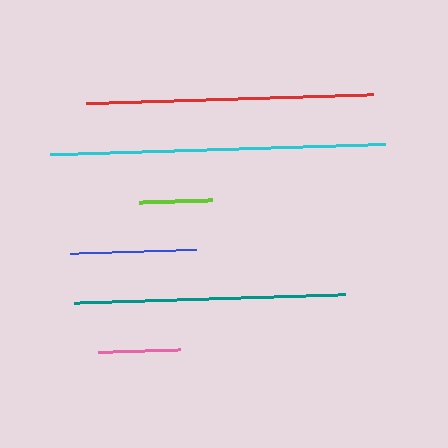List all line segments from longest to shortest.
From longest to shortest: cyan, red, teal, blue, pink, lime.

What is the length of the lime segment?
The lime segment is approximately 74 pixels long.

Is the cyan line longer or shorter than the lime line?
The cyan line is longer than the lime line.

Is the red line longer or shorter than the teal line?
The red line is longer than the teal line.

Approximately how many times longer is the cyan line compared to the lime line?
The cyan line is approximately 4.5 times the length of the lime line.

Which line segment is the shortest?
The lime line is the shortest at approximately 74 pixels.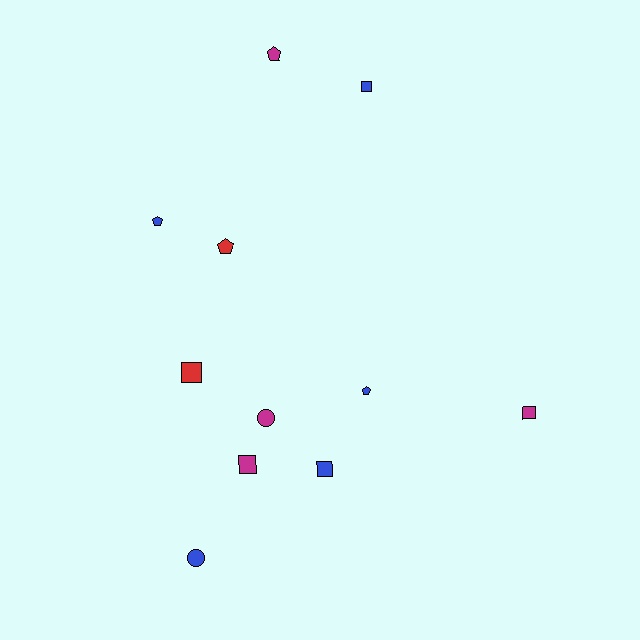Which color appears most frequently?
Blue, with 5 objects.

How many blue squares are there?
There are 2 blue squares.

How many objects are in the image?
There are 11 objects.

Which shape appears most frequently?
Square, with 5 objects.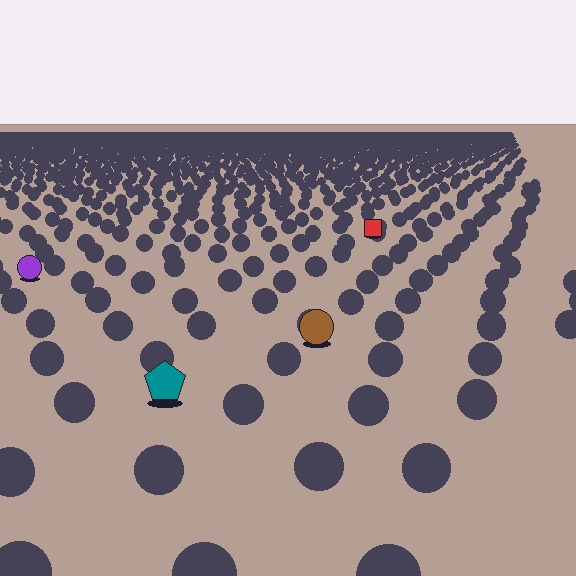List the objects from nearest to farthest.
From nearest to farthest: the teal pentagon, the brown circle, the purple circle, the red square.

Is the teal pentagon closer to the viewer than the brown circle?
Yes. The teal pentagon is closer — you can tell from the texture gradient: the ground texture is coarser near it.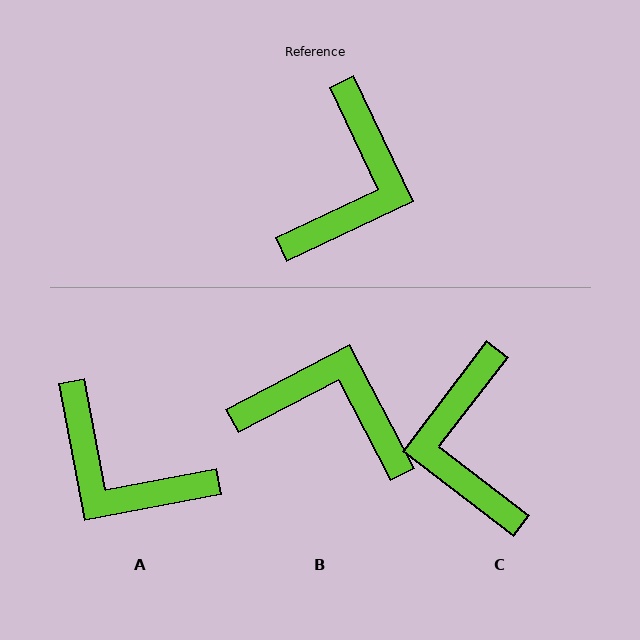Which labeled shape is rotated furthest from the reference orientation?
C, about 153 degrees away.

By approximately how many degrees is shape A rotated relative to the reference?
Approximately 105 degrees clockwise.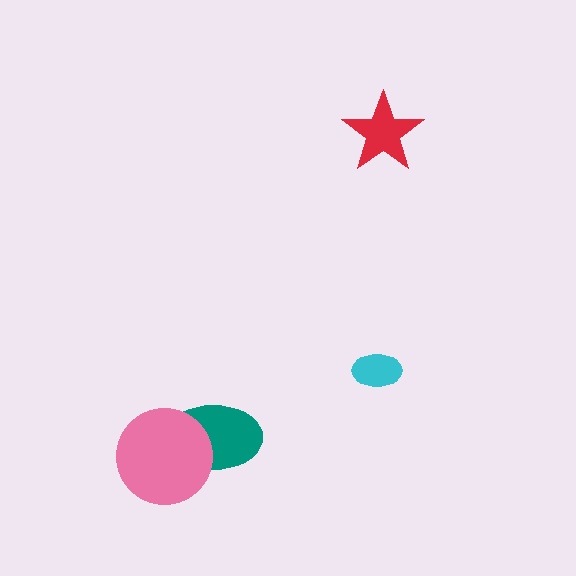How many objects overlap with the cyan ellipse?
0 objects overlap with the cyan ellipse.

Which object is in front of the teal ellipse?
The pink circle is in front of the teal ellipse.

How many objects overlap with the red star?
0 objects overlap with the red star.